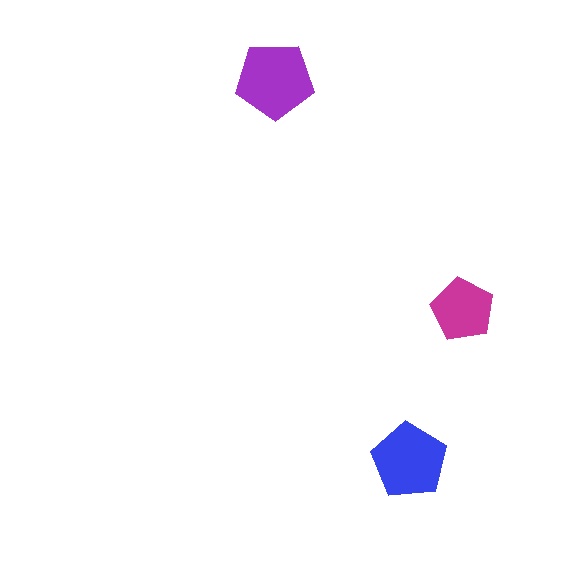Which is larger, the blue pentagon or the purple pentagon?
The purple one.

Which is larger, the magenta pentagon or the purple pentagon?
The purple one.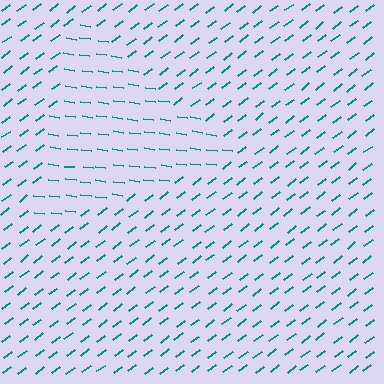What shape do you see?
I see a triangle.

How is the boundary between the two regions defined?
The boundary is defined purely by a change in line orientation (approximately 45 degrees difference). All lines are the same color and thickness.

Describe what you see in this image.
The image is filled with small teal line segments. A triangle region in the image has lines oriented differently from the surrounding lines, creating a visible texture boundary.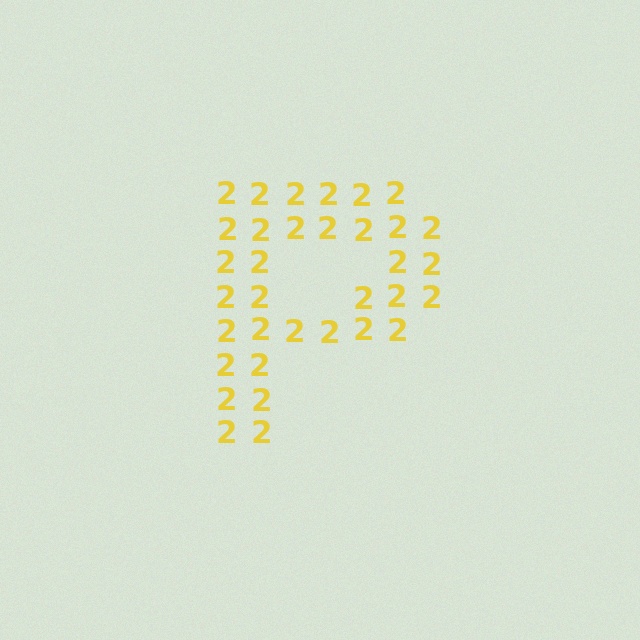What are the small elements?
The small elements are digit 2's.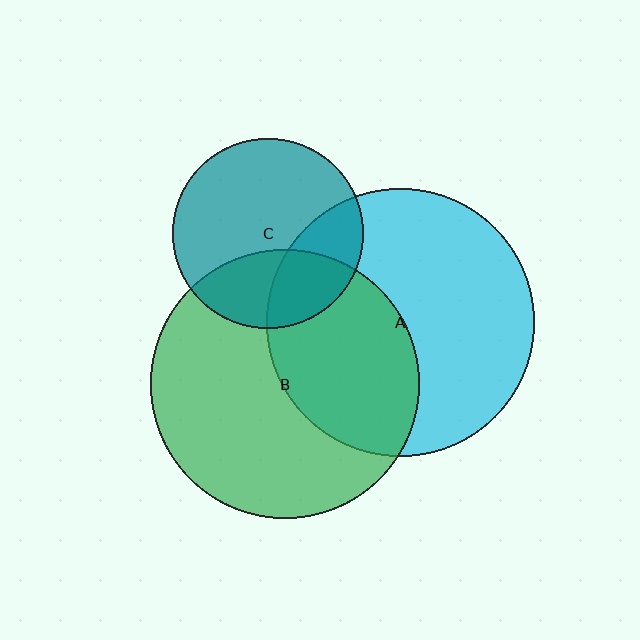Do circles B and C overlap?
Yes.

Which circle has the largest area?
Circle B (green).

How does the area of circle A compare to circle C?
Approximately 2.0 times.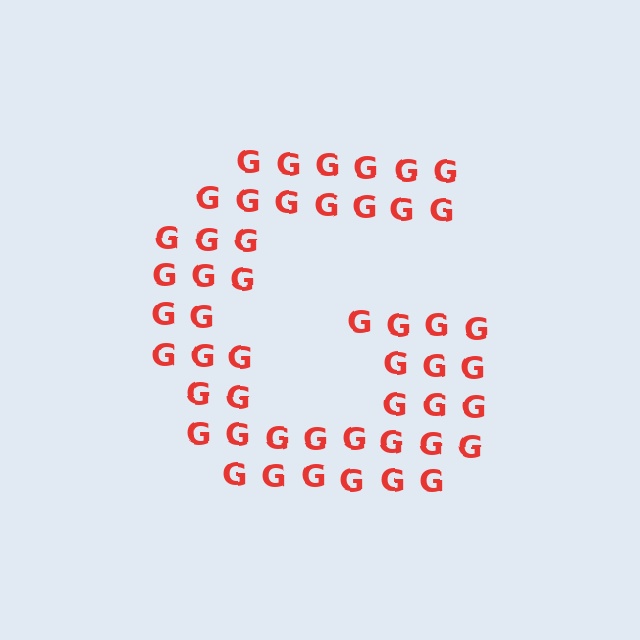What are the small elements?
The small elements are letter G's.